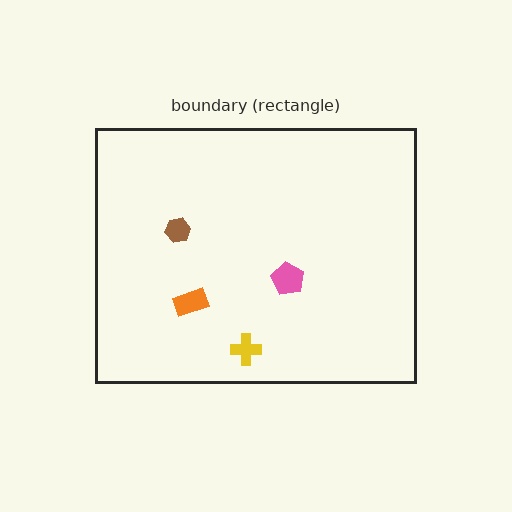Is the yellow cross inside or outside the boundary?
Inside.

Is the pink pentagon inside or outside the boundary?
Inside.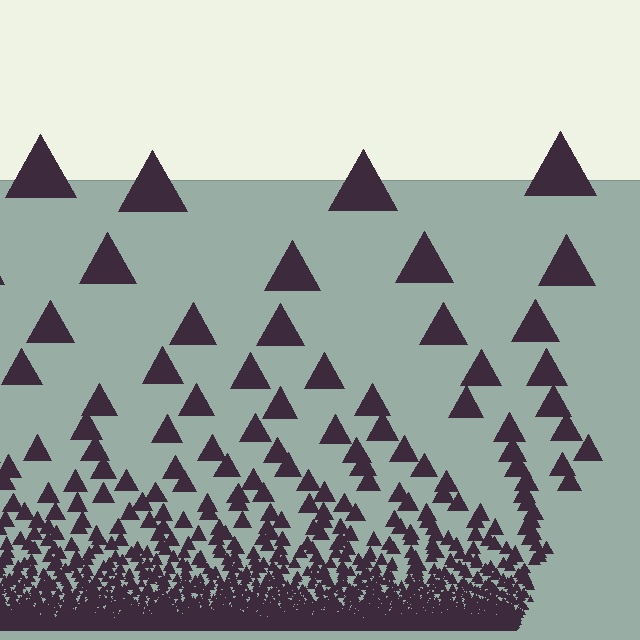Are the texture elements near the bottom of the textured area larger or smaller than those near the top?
Smaller. The gradient is inverted — elements near the bottom are smaller and denser.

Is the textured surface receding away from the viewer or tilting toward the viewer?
The surface appears to tilt toward the viewer. Texture elements get larger and sparser toward the top.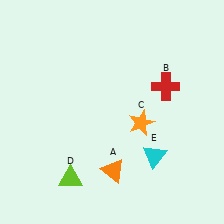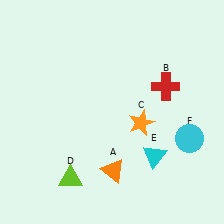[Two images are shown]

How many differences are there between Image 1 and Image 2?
There is 1 difference between the two images.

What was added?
A cyan circle (F) was added in Image 2.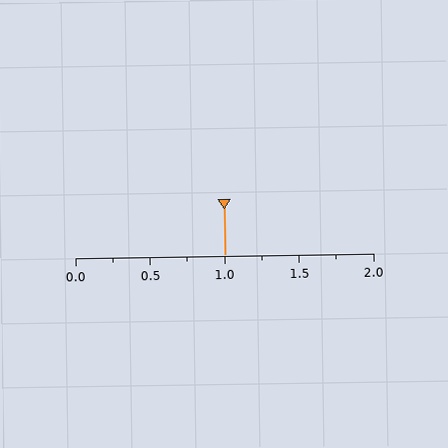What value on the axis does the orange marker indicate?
The marker indicates approximately 1.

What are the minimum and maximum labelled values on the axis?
The axis runs from 0.0 to 2.0.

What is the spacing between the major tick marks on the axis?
The major ticks are spaced 0.5 apart.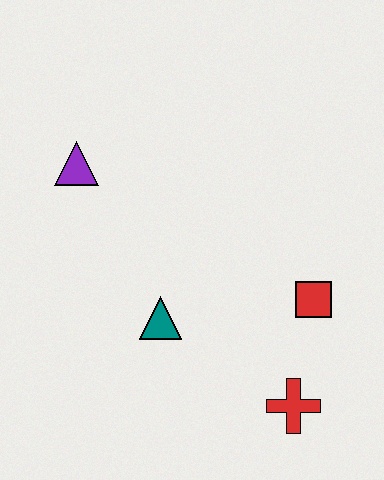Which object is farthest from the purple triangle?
The red cross is farthest from the purple triangle.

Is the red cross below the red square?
Yes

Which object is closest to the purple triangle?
The teal triangle is closest to the purple triangle.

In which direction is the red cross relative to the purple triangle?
The red cross is below the purple triangle.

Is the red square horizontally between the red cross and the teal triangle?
No